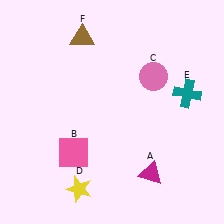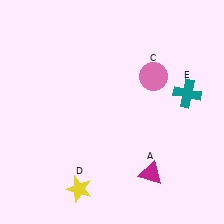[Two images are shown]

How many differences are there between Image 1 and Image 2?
There are 2 differences between the two images.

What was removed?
The brown triangle (F), the pink square (B) were removed in Image 2.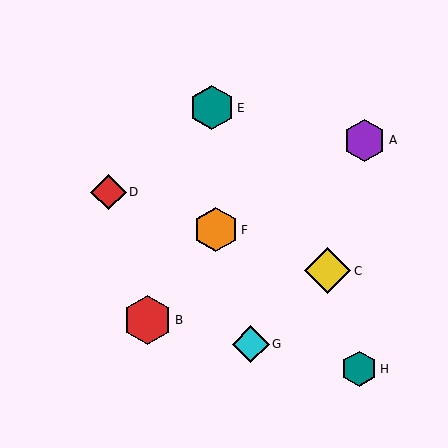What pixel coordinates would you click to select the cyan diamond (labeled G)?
Click at (251, 344) to select the cyan diamond G.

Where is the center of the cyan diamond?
The center of the cyan diamond is at (251, 344).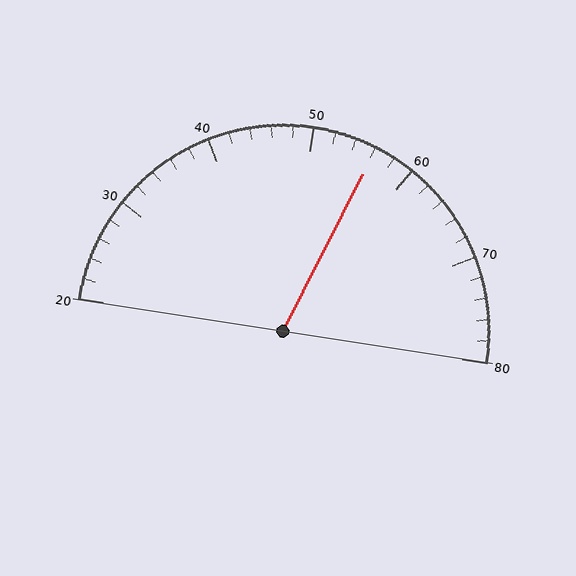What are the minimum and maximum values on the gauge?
The gauge ranges from 20 to 80.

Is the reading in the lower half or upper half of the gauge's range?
The reading is in the upper half of the range (20 to 80).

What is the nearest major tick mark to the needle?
The nearest major tick mark is 60.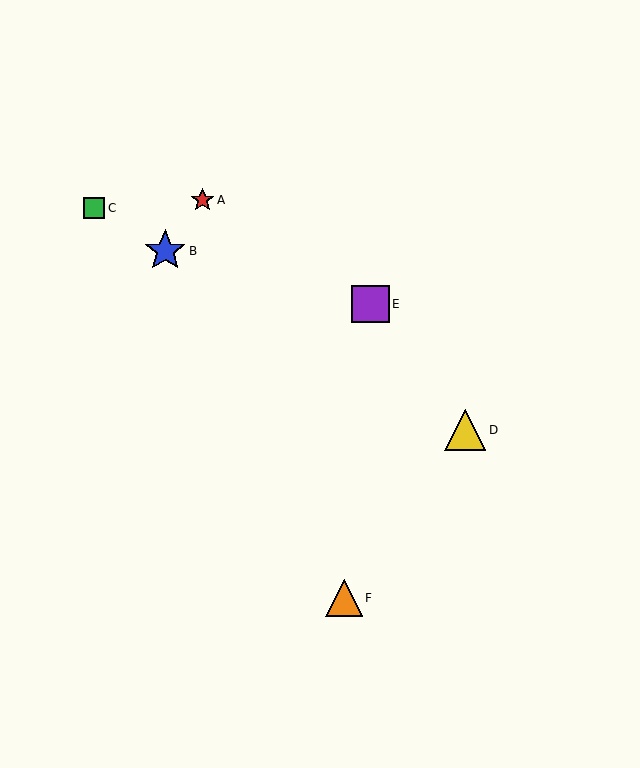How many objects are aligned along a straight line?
3 objects (B, C, D) are aligned along a straight line.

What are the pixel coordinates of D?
Object D is at (465, 430).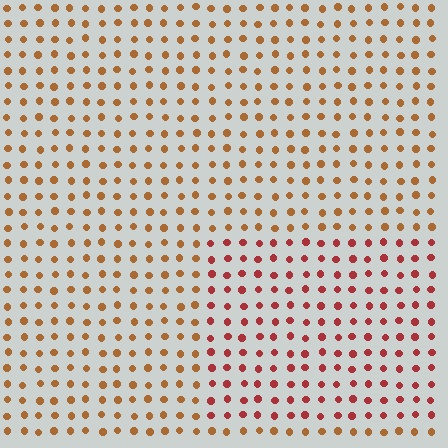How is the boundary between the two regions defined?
The boundary is defined purely by a slight shift in hue (about 32 degrees). Spacing, size, and orientation are identical on both sides.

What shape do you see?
I see a rectangle.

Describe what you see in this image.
The image is filled with small brown elements in a uniform arrangement. A rectangle-shaped region is visible where the elements are tinted to a slightly different hue, forming a subtle color boundary.